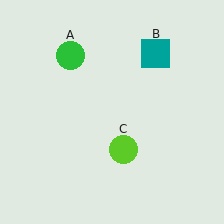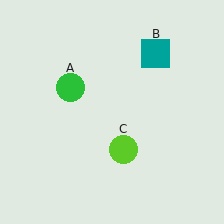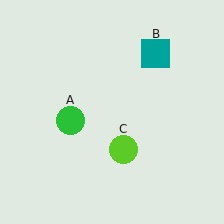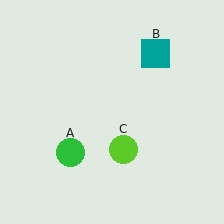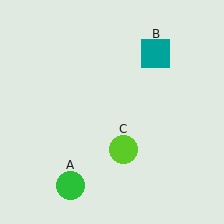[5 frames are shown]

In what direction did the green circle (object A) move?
The green circle (object A) moved down.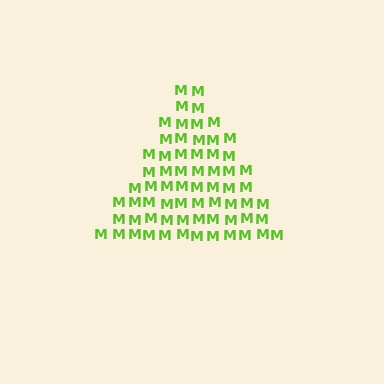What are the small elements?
The small elements are letter M's.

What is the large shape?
The large shape is a triangle.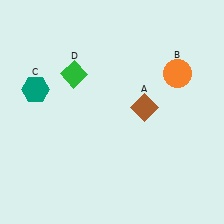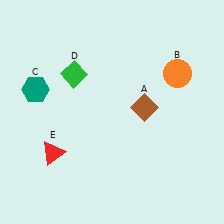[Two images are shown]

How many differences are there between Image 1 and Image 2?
There is 1 difference between the two images.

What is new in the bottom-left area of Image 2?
A red triangle (E) was added in the bottom-left area of Image 2.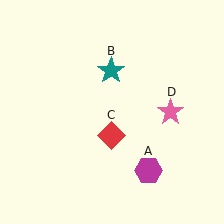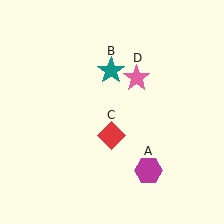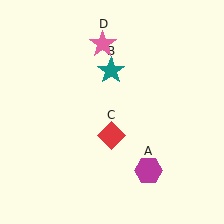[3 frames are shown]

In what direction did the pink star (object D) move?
The pink star (object D) moved up and to the left.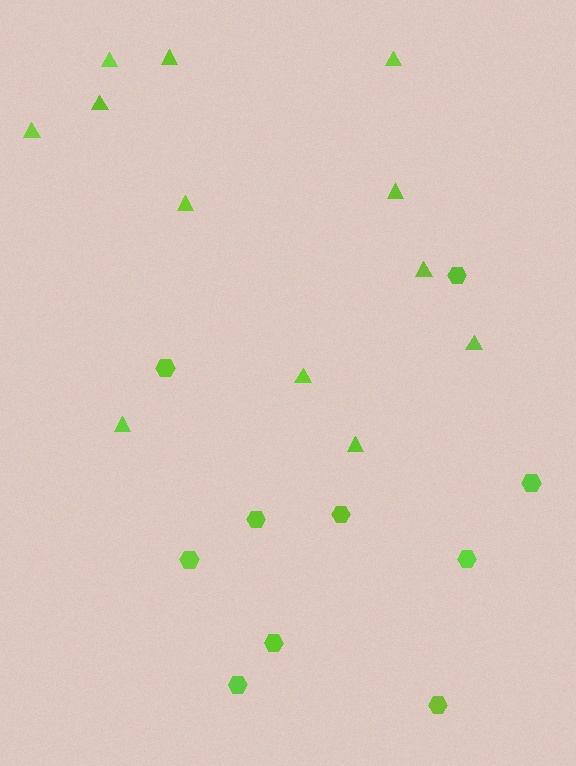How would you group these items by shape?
There are 2 groups: one group of hexagons (10) and one group of triangles (12).